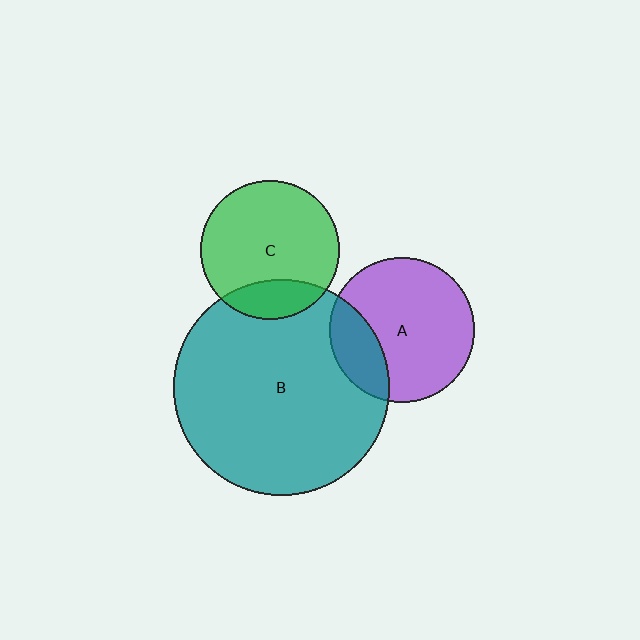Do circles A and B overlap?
Yes.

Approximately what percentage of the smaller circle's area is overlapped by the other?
Approximately 25%.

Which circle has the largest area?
Circle B (teal).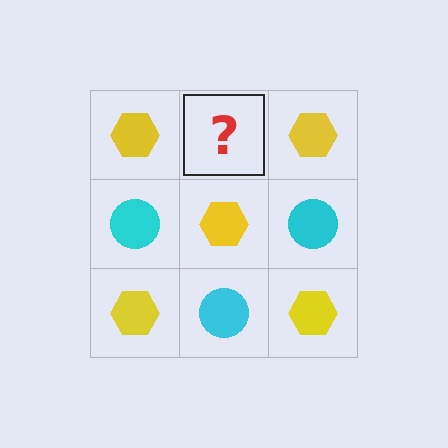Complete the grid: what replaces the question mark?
The question mark should be replaced with a cyan circle.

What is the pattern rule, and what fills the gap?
The rule is that it alternates yellow hexagon and cyan circle in a checkerboard pattern. The gap should be filled with a cyan circle.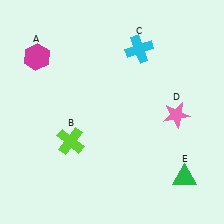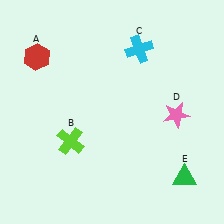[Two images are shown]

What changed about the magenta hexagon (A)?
In Image 1, A is magenta. In Image 2, it changed to red.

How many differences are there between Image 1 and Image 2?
There is 1 difference between the two images.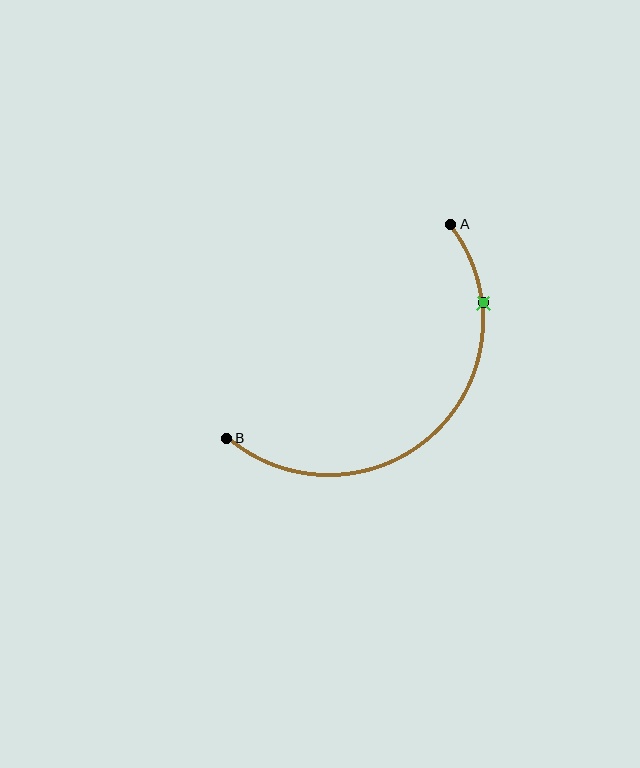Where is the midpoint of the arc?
The arc midpoint is the point on the curve farthest from the straight line joining A and B. It sits below and to the right of that line.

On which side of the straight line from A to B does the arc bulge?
The arc bulges below and to the right of the straight line connecting A and B.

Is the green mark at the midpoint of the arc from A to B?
No. The green mark lies on the arc but is closer to endpoint A. The arc midpoint would be at the point on the curve equidistant along the arc from both A and B.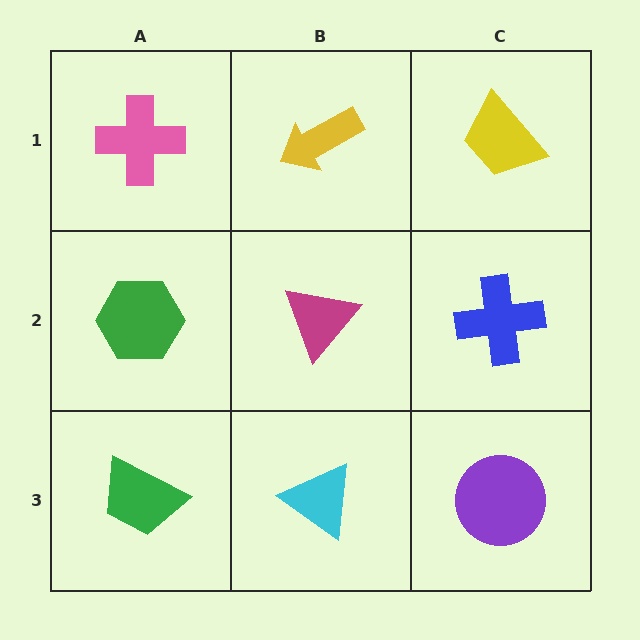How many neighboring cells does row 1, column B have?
3.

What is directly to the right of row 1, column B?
A yellow trapezoid.